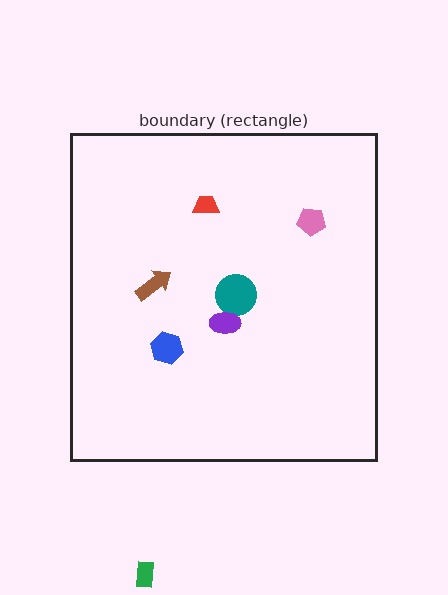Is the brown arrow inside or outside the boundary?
Inside.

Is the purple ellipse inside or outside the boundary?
Inside.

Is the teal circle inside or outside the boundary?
Inside.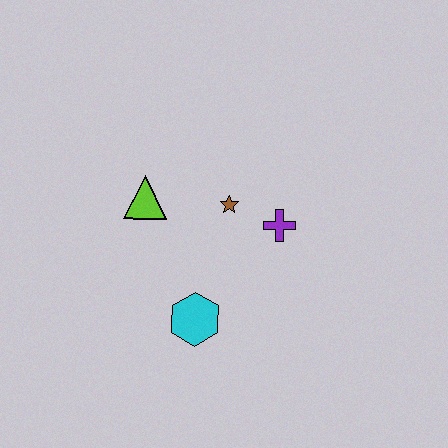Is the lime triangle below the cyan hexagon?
No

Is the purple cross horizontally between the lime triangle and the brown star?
No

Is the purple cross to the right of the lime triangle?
Yes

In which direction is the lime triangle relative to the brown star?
The lime triangle is to the left of the brown star.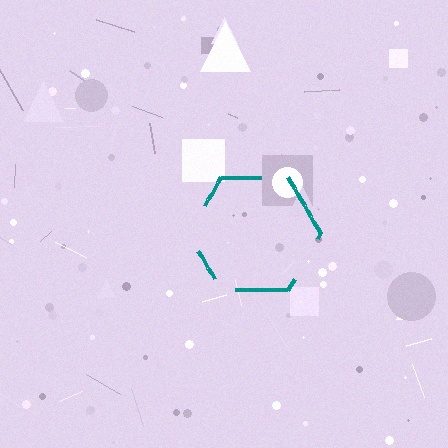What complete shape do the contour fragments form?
The contour fragments form a hexagon.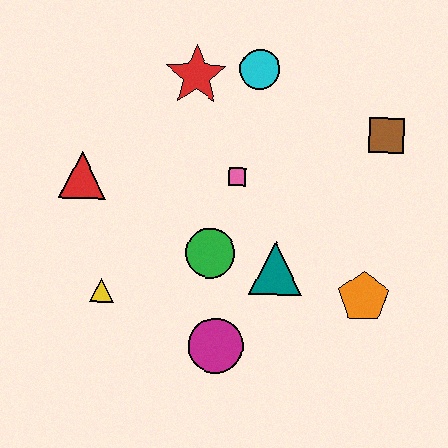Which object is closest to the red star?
The cyan circle is closest to the red star.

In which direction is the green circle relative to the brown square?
The green circle is to the left of the brown square.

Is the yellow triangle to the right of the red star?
No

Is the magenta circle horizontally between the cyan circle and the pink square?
No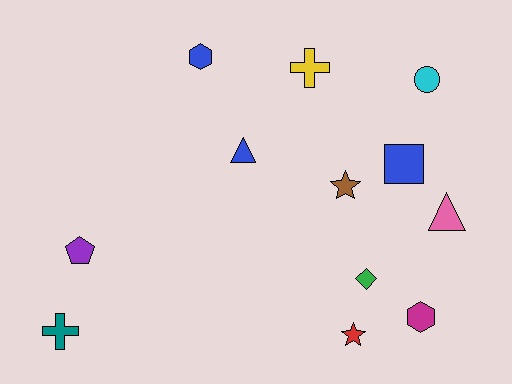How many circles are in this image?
There is 1 circle.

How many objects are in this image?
There are 12 objects.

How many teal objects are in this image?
There is 1 teal object.